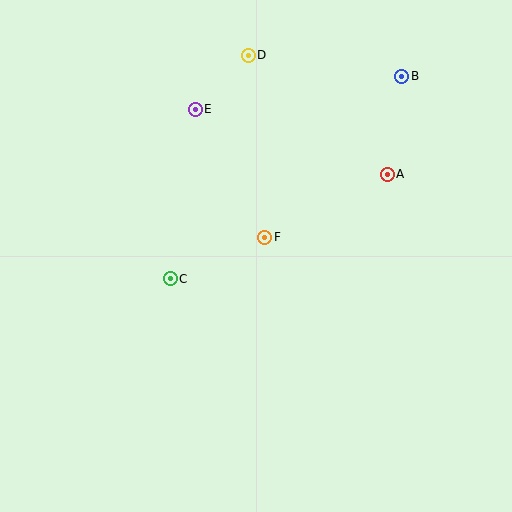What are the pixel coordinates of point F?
Point F is at (265, 237).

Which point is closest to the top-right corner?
Point B is closest to the top-right corner.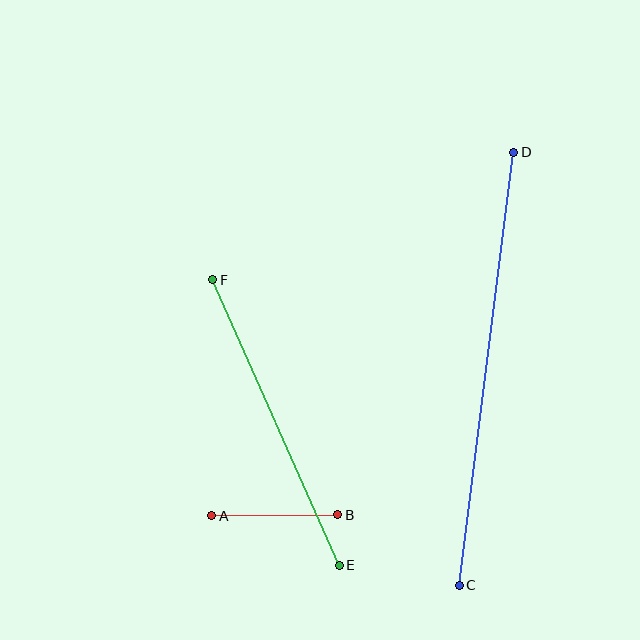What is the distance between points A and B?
The distance is approximately 126 pixels.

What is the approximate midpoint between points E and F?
The midpoint is at approximately (276, 422) pixels.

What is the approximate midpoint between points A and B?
The midpoint is at approximately (275, 515) pixels.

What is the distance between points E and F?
The distance is approximately 312 pixels.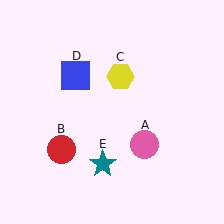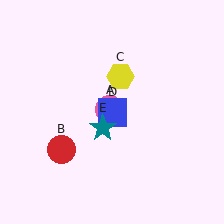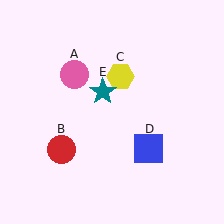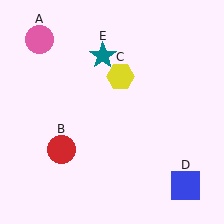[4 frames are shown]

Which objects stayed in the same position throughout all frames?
Red circle (object B) and yellow hexagon (object C) remained stationary.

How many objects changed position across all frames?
3 objects changed position: pink circle (object A), blue square (object D), teal star (object E).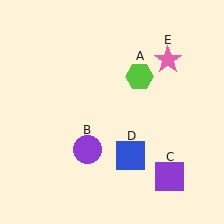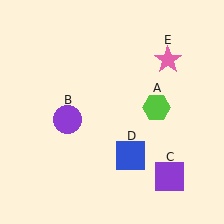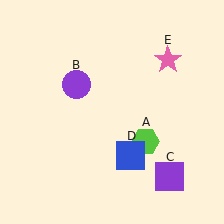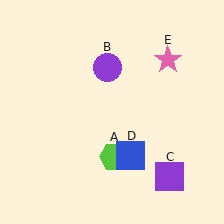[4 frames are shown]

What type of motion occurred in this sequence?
The lime hexagon (object A), purple circle (object B) rotated clockwise around the center of the scene.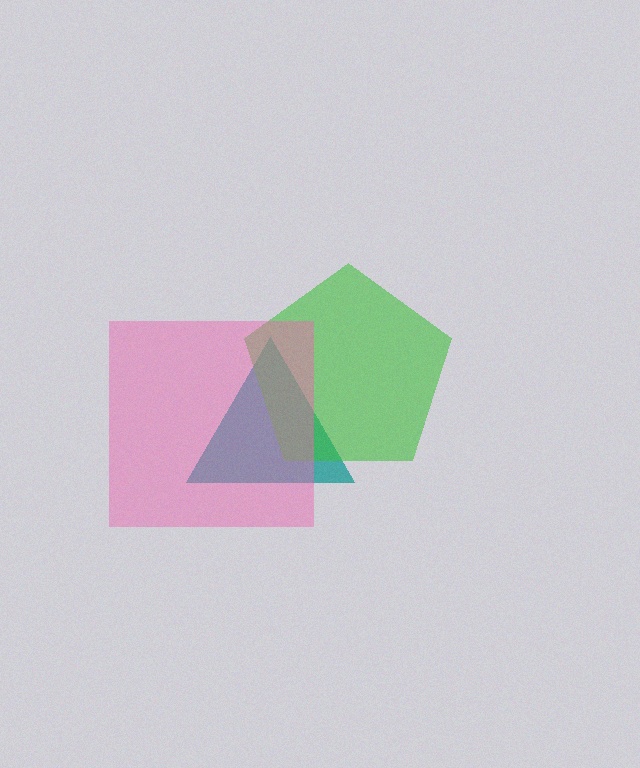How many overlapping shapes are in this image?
There are 3 overlapping shapes in the image.